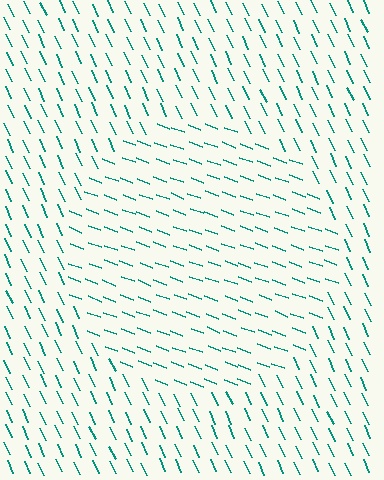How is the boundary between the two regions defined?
The boundary is defined purely by a change in line orientation (approximately 45 degrees difference). All lines are the same color and thickness.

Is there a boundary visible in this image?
Yes, there is a texture boundary formed by a change in line orientation.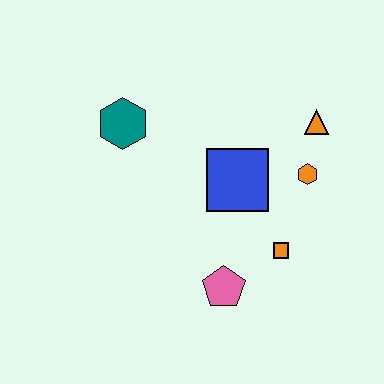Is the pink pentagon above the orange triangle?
No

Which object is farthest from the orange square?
The teal hexagon is farthest from the orange square.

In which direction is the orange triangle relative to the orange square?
The orange triangle is above the orange square.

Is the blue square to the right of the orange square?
No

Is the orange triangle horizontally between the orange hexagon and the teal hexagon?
No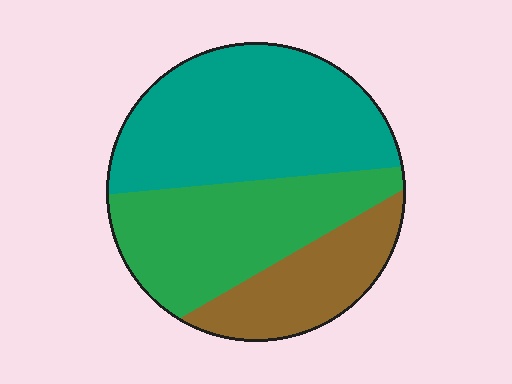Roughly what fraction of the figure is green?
Green takes up between a third and a half of the figure.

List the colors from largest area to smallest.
From largest to smallest: teal, green, brown.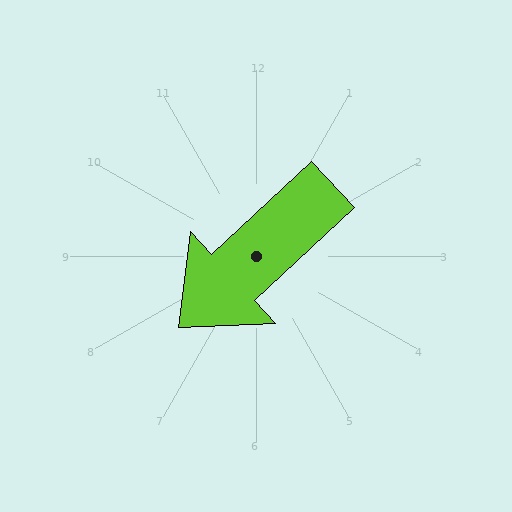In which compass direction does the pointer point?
Southwest.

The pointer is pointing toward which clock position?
Roughly 8 o'clock.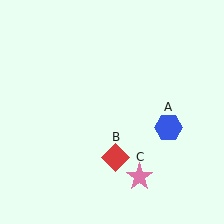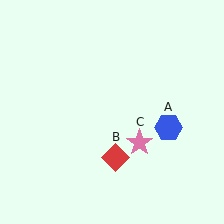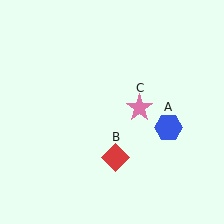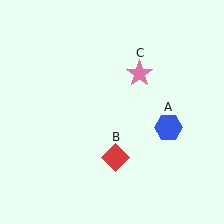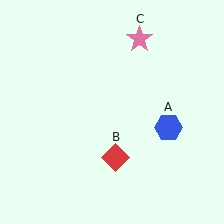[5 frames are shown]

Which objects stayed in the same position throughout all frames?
Blue hexagon (object A) and red diamond (object B) remained stationary.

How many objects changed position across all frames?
1 object changed position: pink star (object C).